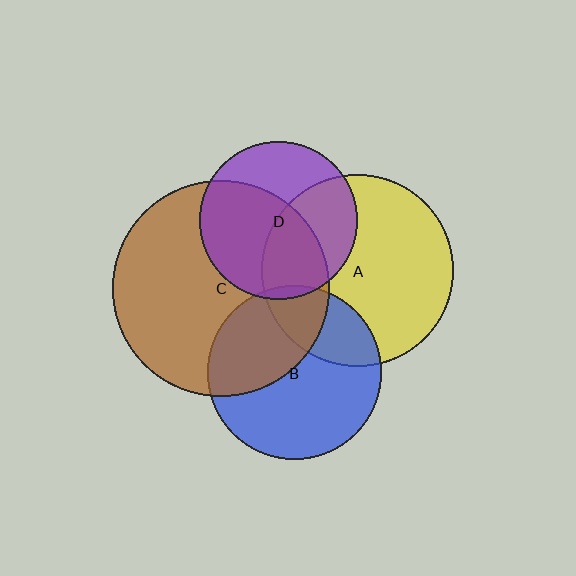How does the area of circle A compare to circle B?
Approximately 1.2 times.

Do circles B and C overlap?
Yes.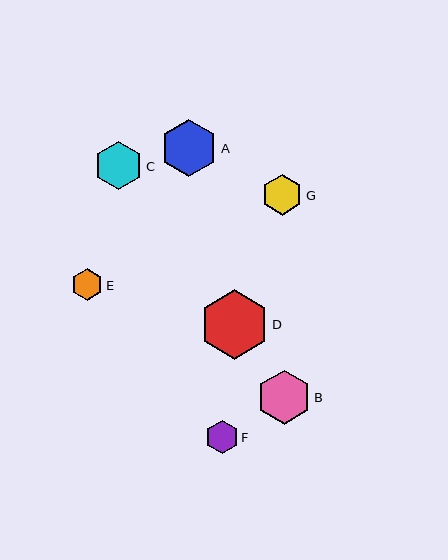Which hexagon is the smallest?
Hexagon E is the smallest with a size of approximately 31 pixels.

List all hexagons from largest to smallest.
From largest to smallest: D, A, B, C, G, F, E.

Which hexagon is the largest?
Hexagon D is the largest with a size of approximately 69 pixels.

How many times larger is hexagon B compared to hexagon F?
Hexagon B is approximately 1.6 times the size of hexagon F.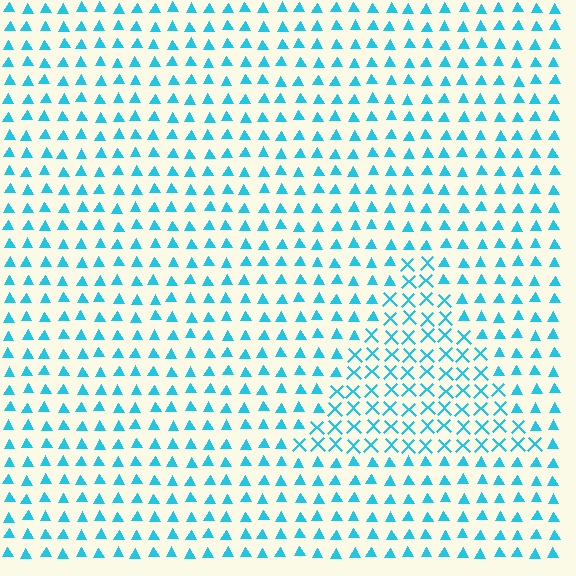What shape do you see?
I see a triangle.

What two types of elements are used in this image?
The image uses X marks inside the triangle region and triangles outside it.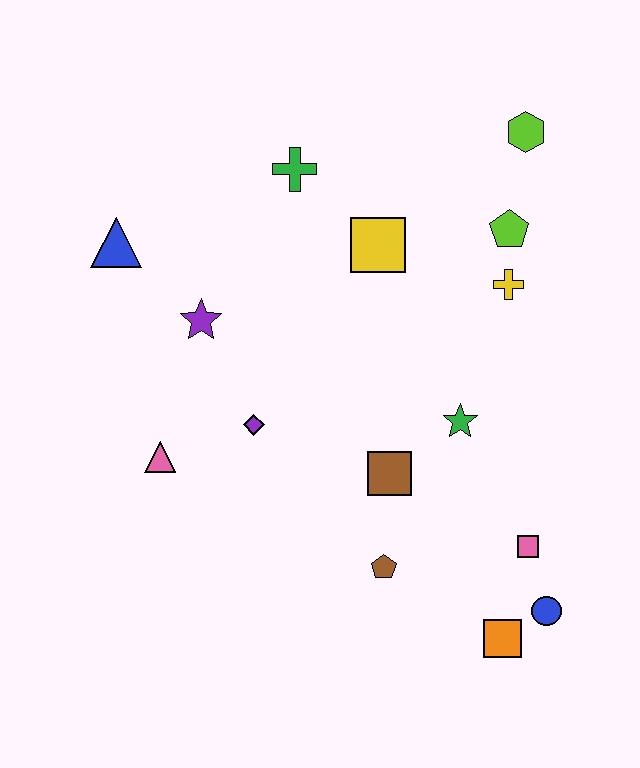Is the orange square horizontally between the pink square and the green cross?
Yes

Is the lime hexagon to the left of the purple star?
No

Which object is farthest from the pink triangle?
The lime hexagon is farthest from the pink triangle.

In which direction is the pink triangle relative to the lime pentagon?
The pink triangle is to the left of the lime pentagon.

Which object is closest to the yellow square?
The green cross is closest to the yellow square.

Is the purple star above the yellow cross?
No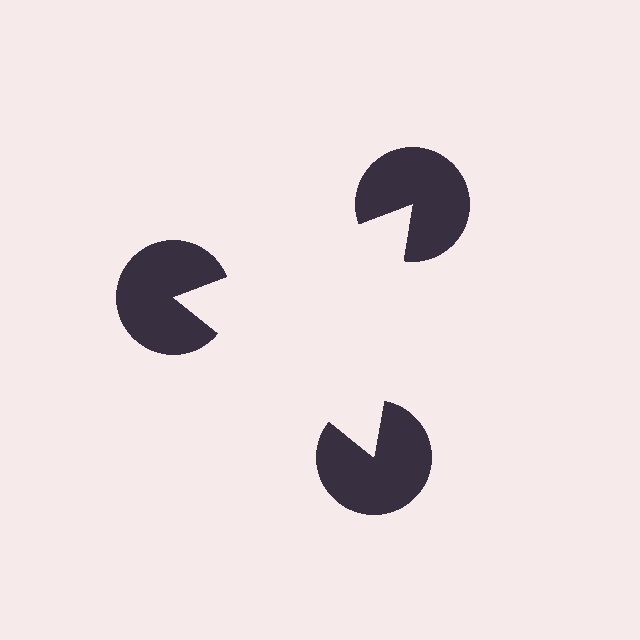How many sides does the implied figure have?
3 sides.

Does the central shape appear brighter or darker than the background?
It typically appears slightly brighter than the background, even though no actual brightness change is drawn.